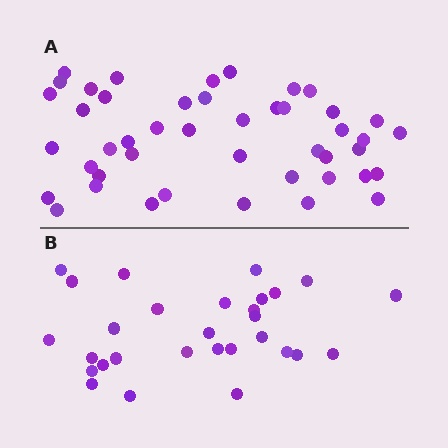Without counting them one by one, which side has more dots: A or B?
Region A (the top region) has more dots.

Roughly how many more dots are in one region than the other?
Region A has approximately 15 more dots than region B.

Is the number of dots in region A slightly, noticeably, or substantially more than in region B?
Region A has substantially more. The ratio is roughly 1.6 to 1.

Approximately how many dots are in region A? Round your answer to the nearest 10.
About 40 dots. (The exact count is 45, which rounds to 40.)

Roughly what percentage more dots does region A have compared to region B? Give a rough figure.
About 55% more.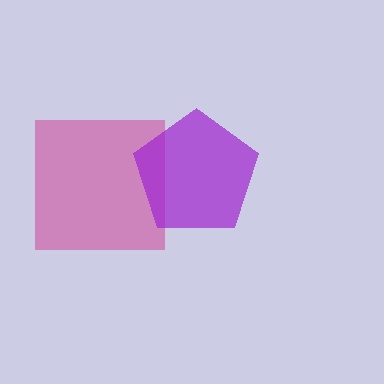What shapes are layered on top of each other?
The layered shapes are: a magenta square, a purple pentagon.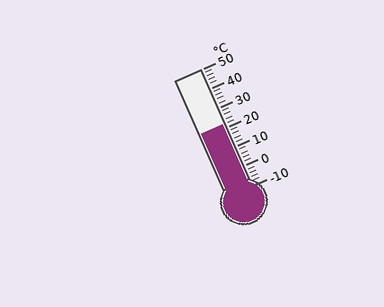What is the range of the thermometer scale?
The thermometer scale ranges from -10°C to 50°C.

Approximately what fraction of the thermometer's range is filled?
The thermometer is filled to approximately 55% of its range.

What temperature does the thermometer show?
The thermometer shows approximately 22°C.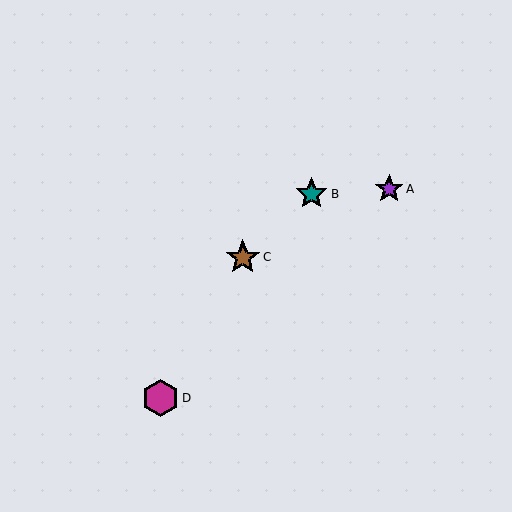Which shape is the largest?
The magenta hexagon (labeled D) is the largest.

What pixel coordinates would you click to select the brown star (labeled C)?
Click at (243, 257) to select the brown star C.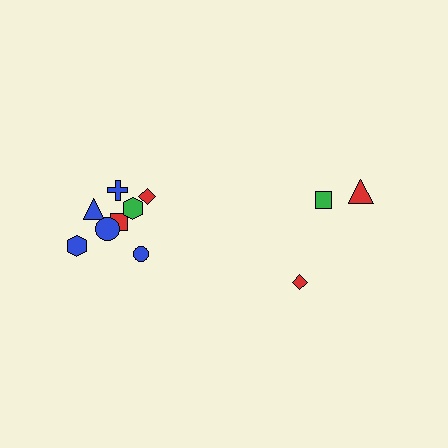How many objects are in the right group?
There are 3 objects.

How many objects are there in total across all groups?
There are 11 objects.